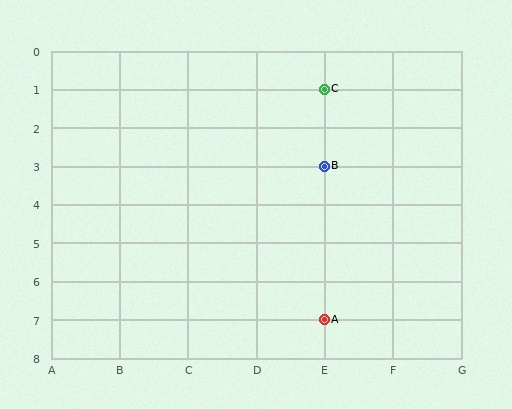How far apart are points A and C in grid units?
Points A and C are 6 rows apart.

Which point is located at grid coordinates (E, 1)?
Point C is at (E, 1).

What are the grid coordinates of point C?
Point C is at grid coordinates (E, 1).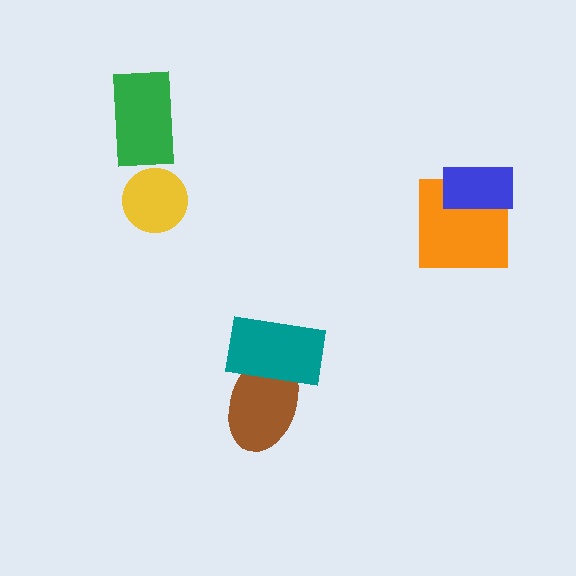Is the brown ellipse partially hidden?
Yes, it is partially covered by another shape.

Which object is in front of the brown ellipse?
The teal rectangle is in front of the brown ellipse.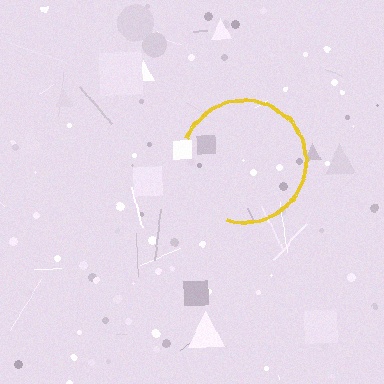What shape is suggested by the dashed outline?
The dashed outline suggests a circle.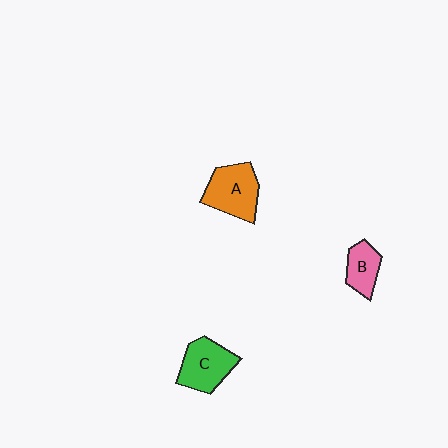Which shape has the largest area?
Shape A (orange).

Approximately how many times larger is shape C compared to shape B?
Approximately 1.5 times.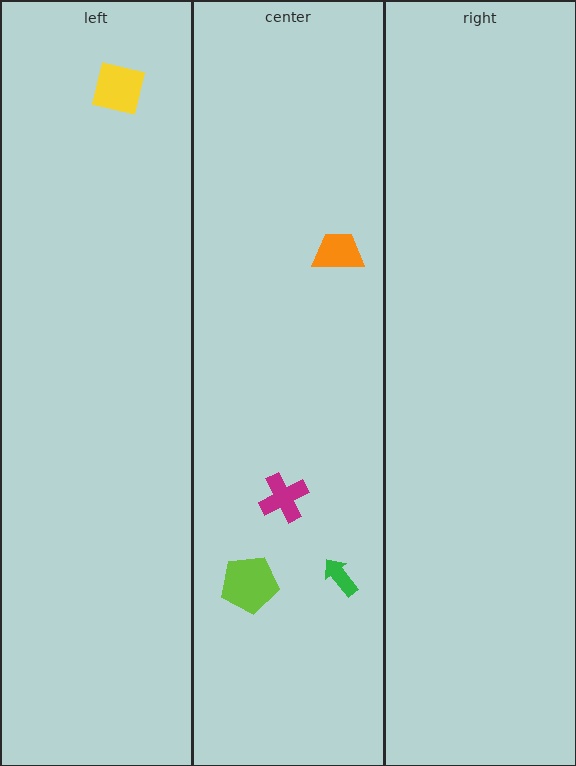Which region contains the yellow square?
The left region.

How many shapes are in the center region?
4.